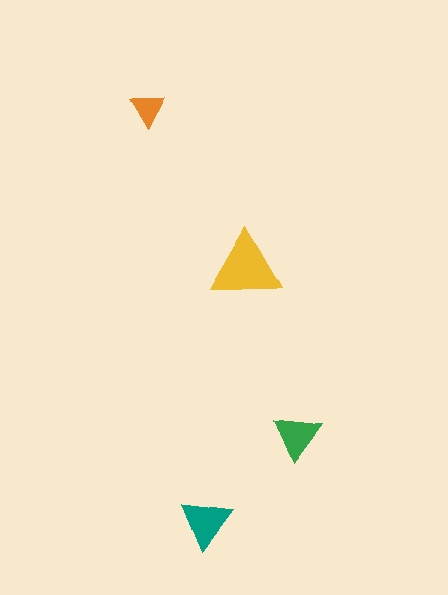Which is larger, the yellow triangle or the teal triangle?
The yellow one.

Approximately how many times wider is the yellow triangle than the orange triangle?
About 2 times wider.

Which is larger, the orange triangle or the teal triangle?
The teal one.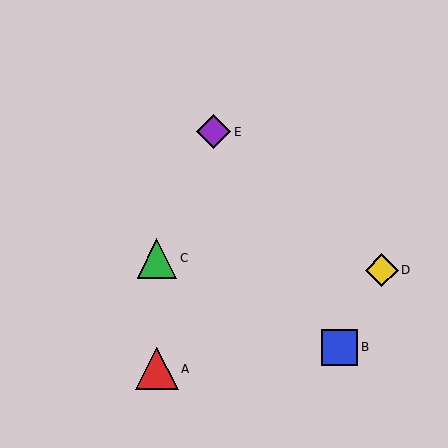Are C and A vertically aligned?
Yes, both are at x≈157.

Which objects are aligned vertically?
Objects A, C are aligned vertically.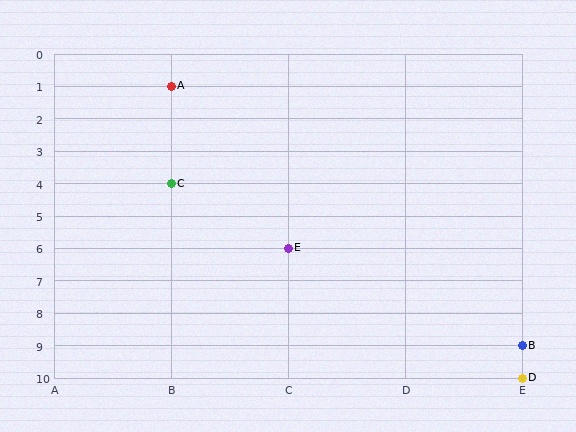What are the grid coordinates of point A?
Point A is at grid coordinates (B, 1).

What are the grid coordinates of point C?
Point C is at grid coordinates (B, 4).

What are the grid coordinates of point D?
Point D is at grid coordinates (E, 10).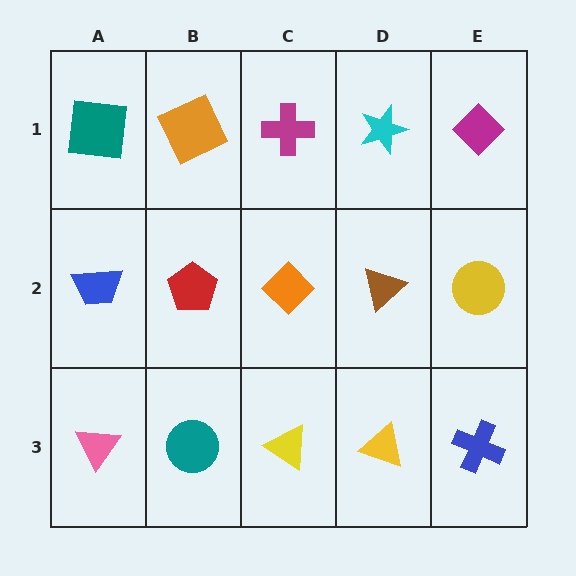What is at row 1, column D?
A cyan star.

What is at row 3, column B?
A teal circle.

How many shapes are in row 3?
5 shapes.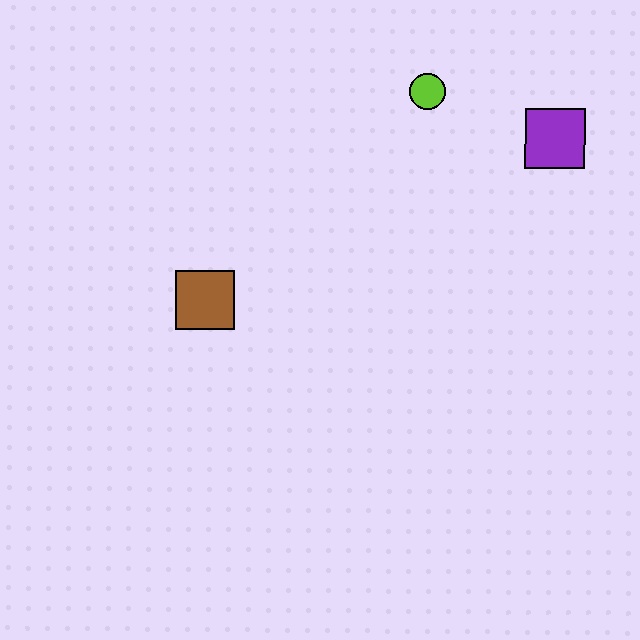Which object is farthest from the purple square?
The brown square is farthest from the purple square.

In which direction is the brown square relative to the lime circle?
The brown square is to the left of the lime circle.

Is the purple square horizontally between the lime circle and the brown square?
No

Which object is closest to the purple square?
The lime circle is closest to the purple square.